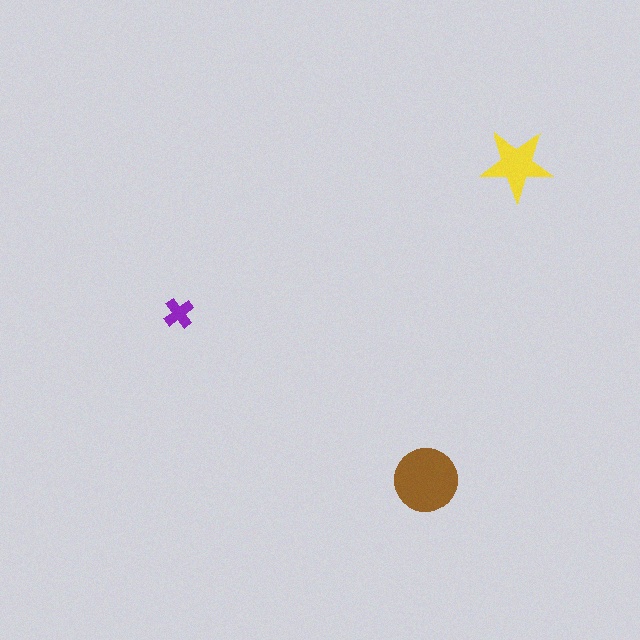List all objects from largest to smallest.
The brown circle, the yellow star, the purple cross.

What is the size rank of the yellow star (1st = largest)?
2nd.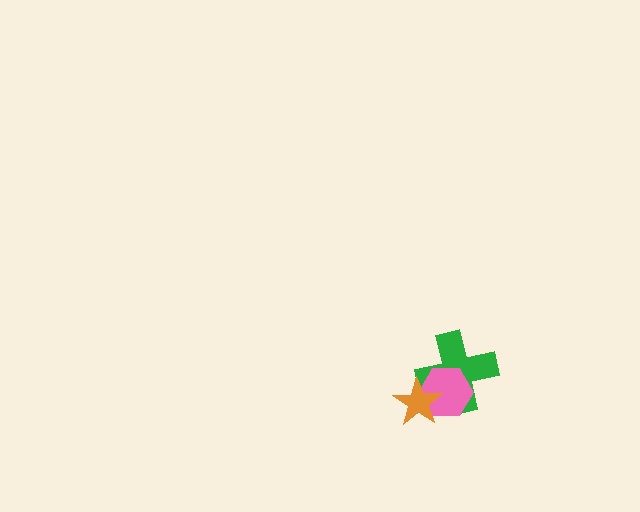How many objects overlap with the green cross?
2 objects overlap with the green cross.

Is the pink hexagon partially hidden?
Yes, it is partially covered by another shape.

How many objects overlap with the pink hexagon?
2 objects overlap with the pink hexagon.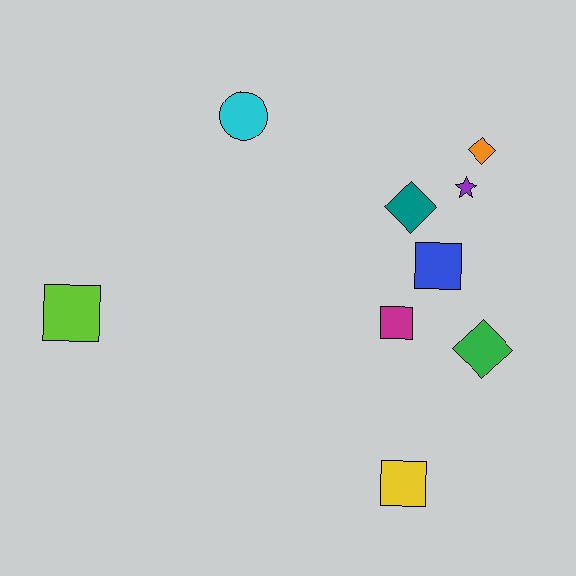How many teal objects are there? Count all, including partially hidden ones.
There is 1 teal object.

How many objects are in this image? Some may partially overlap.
There are 9 objects.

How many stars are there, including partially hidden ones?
There is 1 star.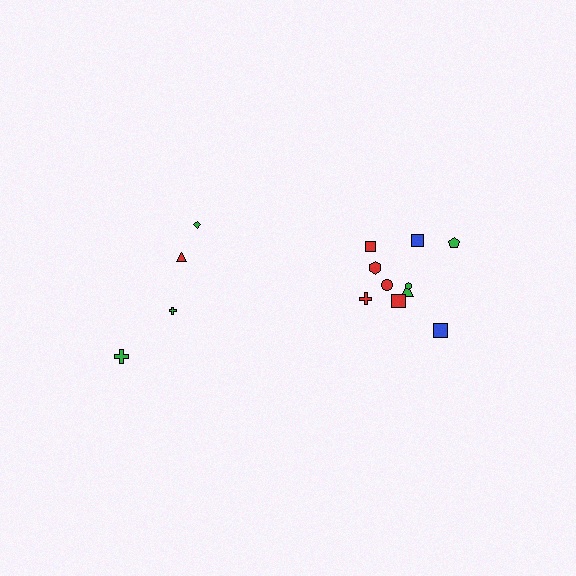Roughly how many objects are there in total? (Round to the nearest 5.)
Roughly 15 objects in total.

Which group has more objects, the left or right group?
The right group.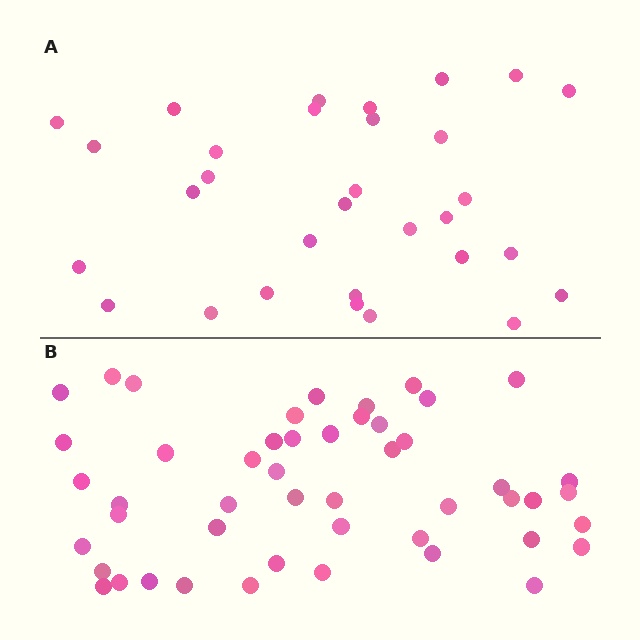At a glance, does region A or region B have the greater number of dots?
Region B (the bottom region) has more dots.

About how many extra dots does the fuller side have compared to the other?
Region B has approximately 20 more dots than region A.